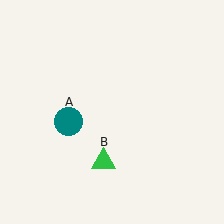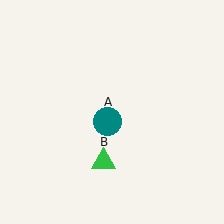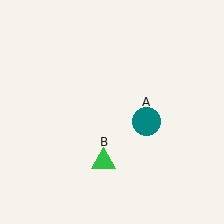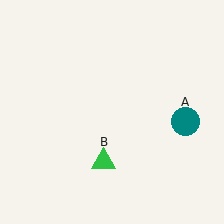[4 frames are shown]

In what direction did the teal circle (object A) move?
The teal circle (object A) moved right.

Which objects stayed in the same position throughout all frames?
Green triangle (object B) remained stationary.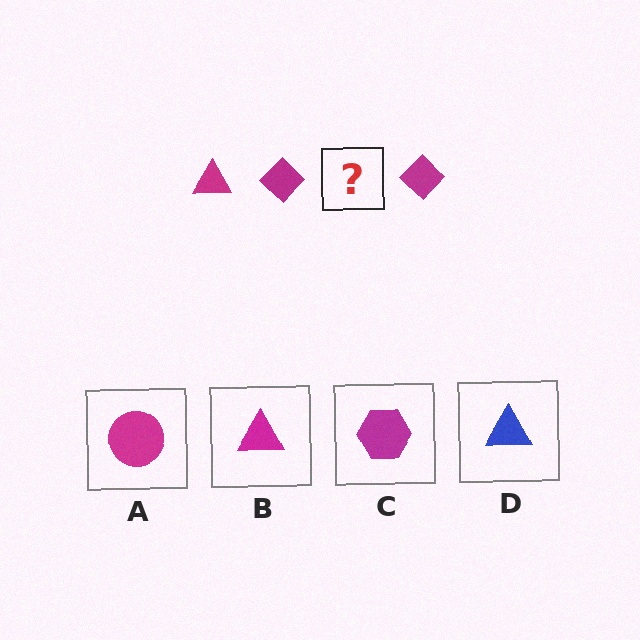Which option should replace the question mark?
Option B.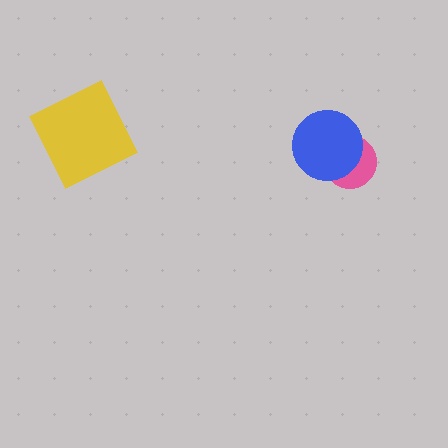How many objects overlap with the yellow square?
0 objects overlap with the yellow square.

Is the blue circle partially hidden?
No, no other shape covers it.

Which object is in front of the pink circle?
The blue circle is in front of the pink circle.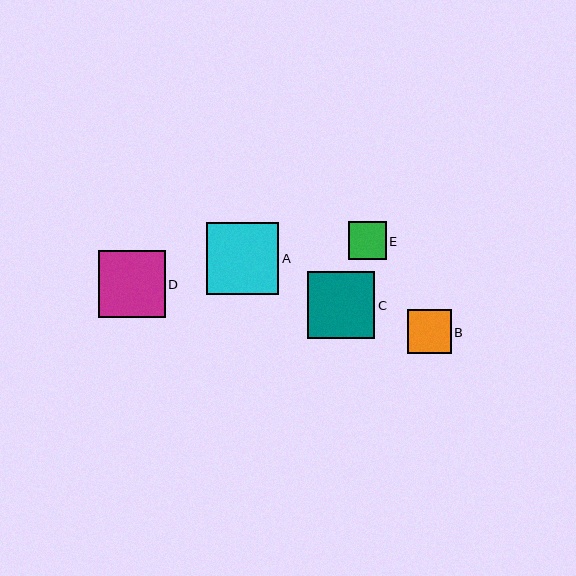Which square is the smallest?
Square E is the smallest with a size of approximately 38 pixels.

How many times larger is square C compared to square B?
Square C is approximately 1.5 times the size of square B.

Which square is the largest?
Square A is the largest with a size of approximately 72 pixels.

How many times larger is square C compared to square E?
Square C is approximately 1.8 times the size of square E.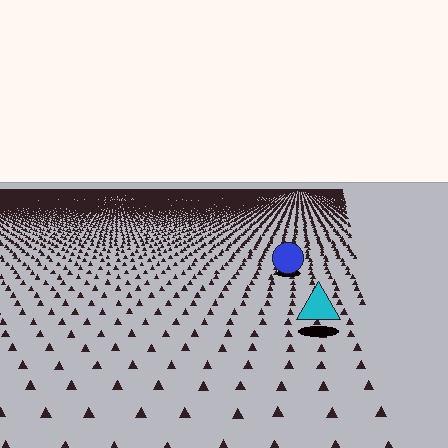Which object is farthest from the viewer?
The blue circle is farthest from the viewer. It appears smaller and the ground texture around it is denser.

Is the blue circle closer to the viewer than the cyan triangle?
No. The cyan triangle is closer — you can tell from the texture gradient: the ground texture is coarser near it.